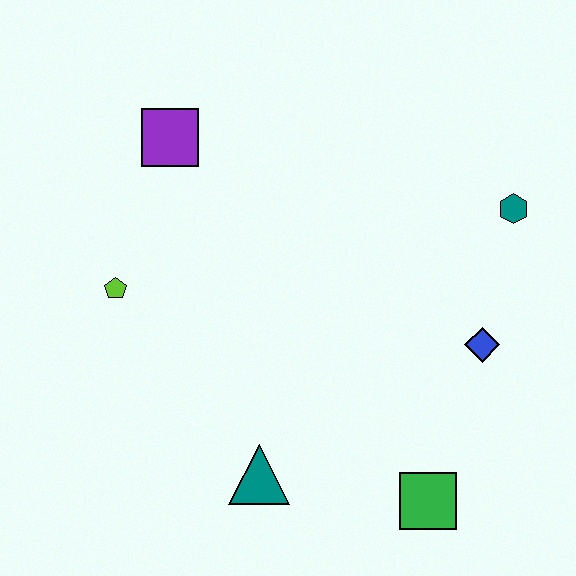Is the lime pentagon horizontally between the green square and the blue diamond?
No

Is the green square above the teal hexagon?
No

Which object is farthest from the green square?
The purple square is farthest from the green square.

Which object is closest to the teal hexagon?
The blue diamond is closest to the teal hexagon.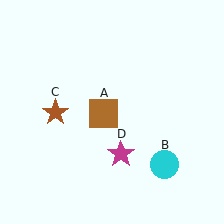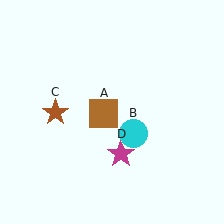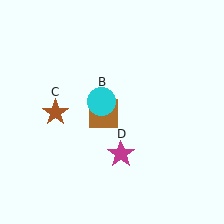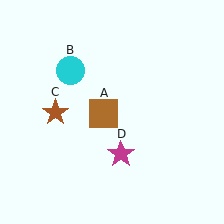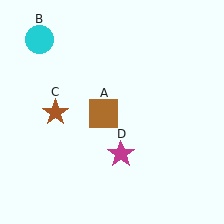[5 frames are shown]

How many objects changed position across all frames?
1 object changed position: cyan circle (object B).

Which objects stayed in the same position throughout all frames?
Brown square (object A) and brown star (object C) and magenta star (object D) remained stationary.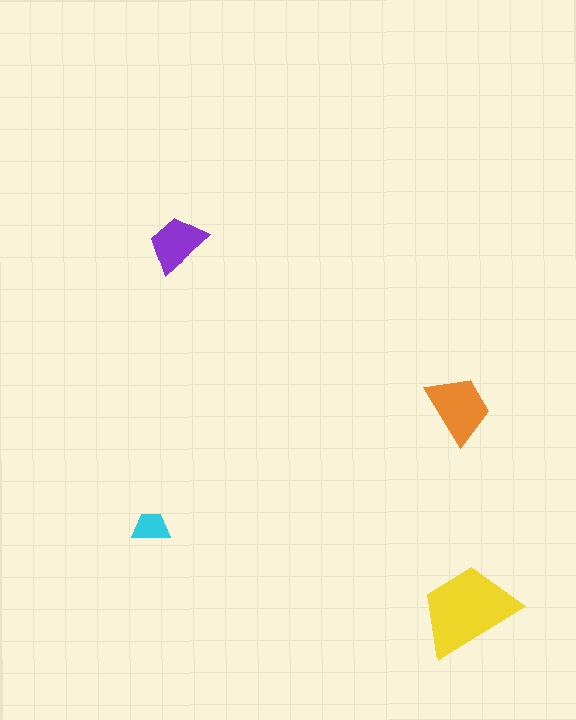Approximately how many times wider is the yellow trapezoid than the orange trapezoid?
About 1.5 times wider.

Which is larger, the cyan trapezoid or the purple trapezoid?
The purple one.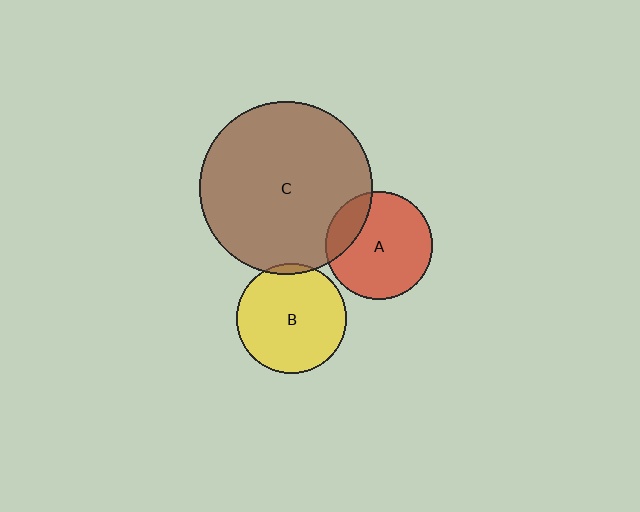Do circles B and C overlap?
Yes.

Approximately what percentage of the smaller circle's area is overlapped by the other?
Approximately 5%.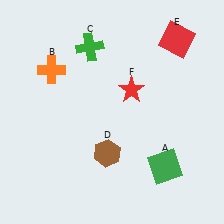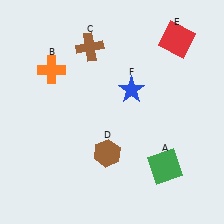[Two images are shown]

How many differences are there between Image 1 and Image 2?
There are 2 differences between the two images.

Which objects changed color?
C changed from green to brown. F changed from red to blue.